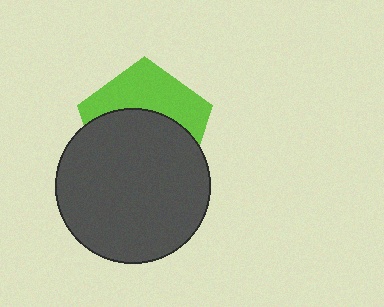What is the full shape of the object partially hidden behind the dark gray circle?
The partially hidden object is a lime pentagon.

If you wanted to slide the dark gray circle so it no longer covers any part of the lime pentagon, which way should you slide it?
Slide it down — that is the most direct way to separate the two shapes.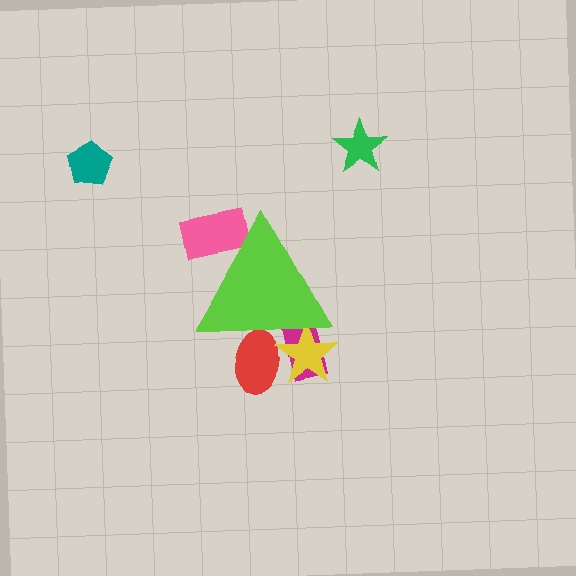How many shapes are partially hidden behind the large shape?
4 shapes are partially hidden.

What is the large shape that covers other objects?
A lime triangle.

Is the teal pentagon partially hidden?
No, the teal pentagon is fully visible.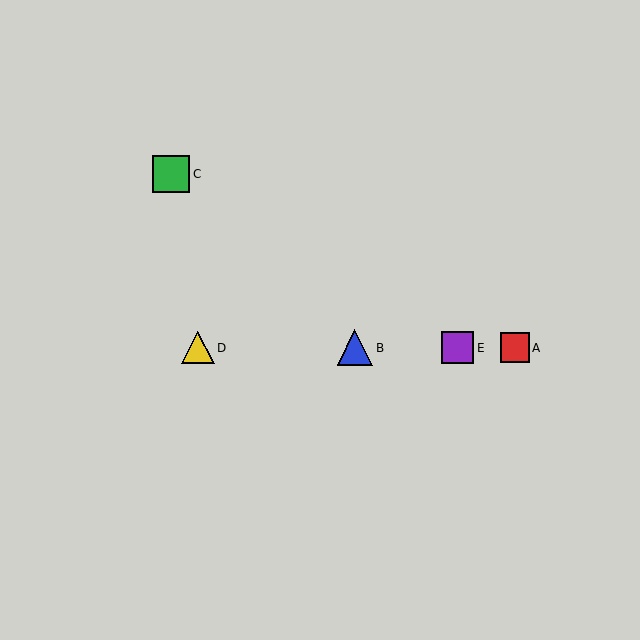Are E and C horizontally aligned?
No, E is at y≈348 and C is at y≈174.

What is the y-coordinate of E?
Object E is at y≈348.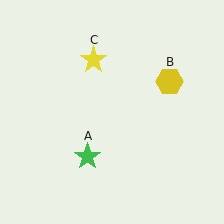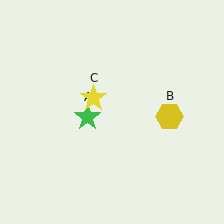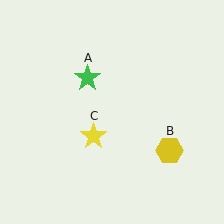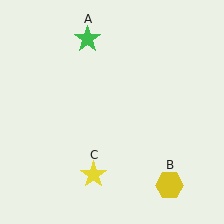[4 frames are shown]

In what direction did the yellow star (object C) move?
The yellow star (object C) moved down.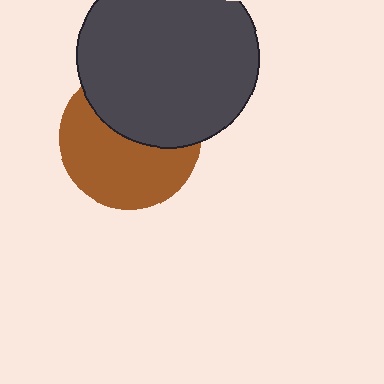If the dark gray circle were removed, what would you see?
You would see the complete brown circle.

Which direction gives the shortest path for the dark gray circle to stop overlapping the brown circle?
Moving up gives the shortest separation.